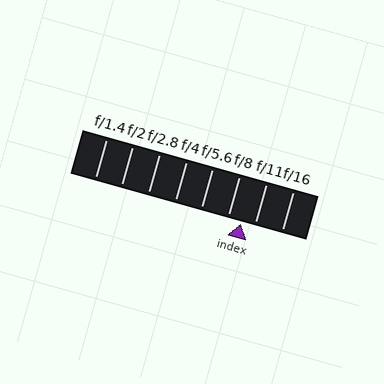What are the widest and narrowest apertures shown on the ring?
The widest aperture shown is f/1.4 and the narrowest is f/16.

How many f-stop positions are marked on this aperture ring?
There are 8 f-stop positions marked.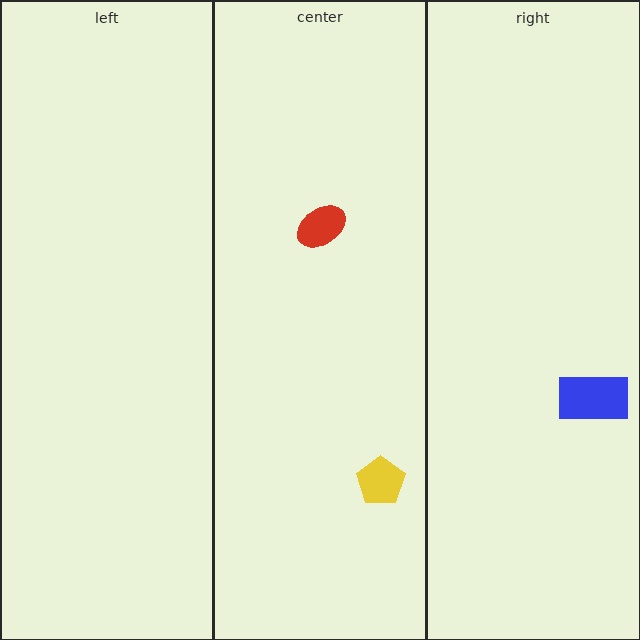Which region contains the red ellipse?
The center region.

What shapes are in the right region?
The blue rectangle.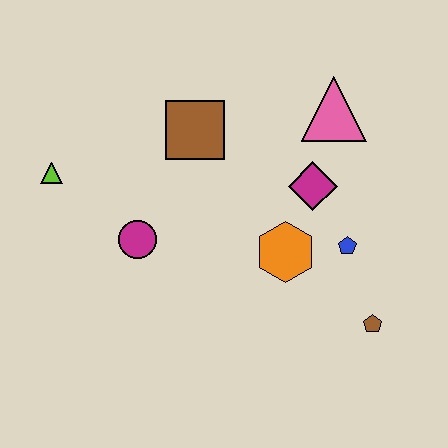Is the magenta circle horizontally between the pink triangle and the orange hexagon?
No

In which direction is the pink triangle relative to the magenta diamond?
The pink triangle is above the magenta diamond.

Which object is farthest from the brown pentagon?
The lime triangle is farthest from the brown pentagon.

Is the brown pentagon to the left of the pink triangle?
No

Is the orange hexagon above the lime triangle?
No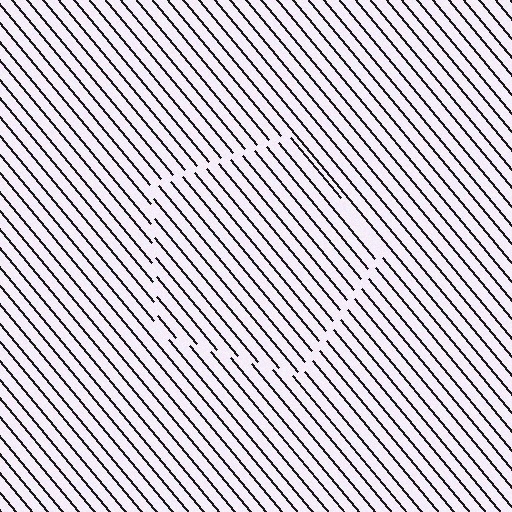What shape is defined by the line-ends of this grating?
An illusory pentagon. The interior of the shape contains the same grating, shifted by half a period — the contour is defined by the phase discontinuity where line-ends from the inner and outer gratings abut.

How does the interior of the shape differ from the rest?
The interior of the shape contains the same grating, shifted by half a period — the contour is defined by the phase discontinuity where line-ends from the inner and outer gratings abut.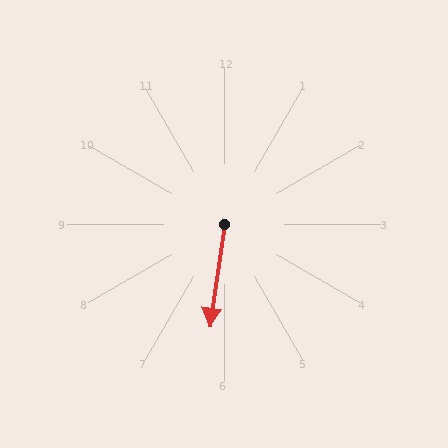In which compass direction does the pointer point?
South.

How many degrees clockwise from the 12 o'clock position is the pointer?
Approximately 188 degrees.